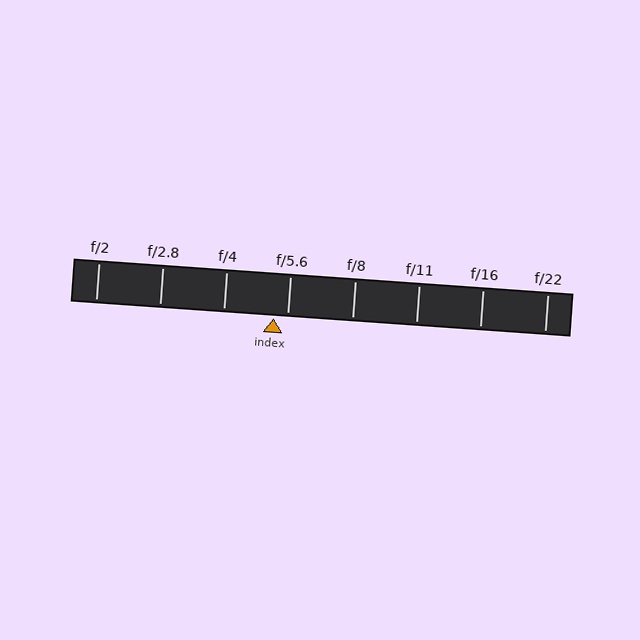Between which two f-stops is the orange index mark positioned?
The index mark is between f/4 and f/5.6.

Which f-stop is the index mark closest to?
The index mark is closest to f/5.6.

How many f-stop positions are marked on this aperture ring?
There are 8 f-stop positions marked.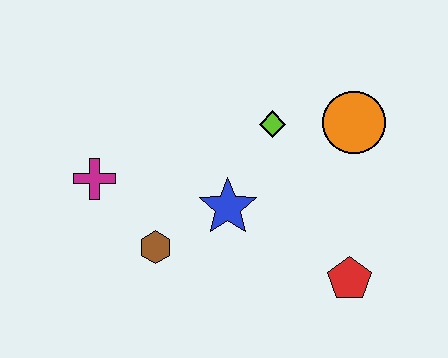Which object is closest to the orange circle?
The lime diamond is closest to the orange circle.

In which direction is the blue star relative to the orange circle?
The blue star is to the left of the orange circle.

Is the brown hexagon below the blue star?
Yes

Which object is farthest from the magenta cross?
The red pentagon is farthest from the magenta cross.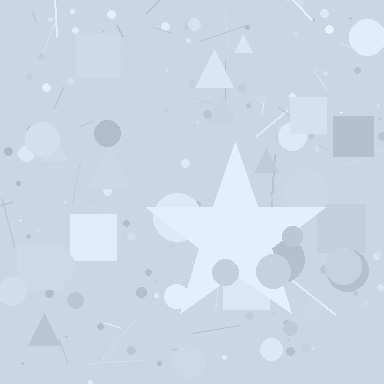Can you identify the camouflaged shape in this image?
The camouflaged shape is a star.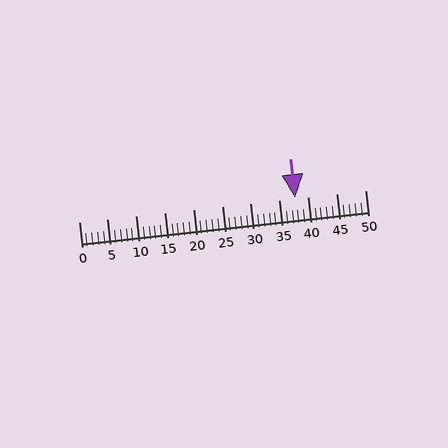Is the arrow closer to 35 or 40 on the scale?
The arrow is closer to 40.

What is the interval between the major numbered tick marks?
The major tick marks are spaced 5 units apart.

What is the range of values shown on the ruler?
The ruler shows values from 0 to 50.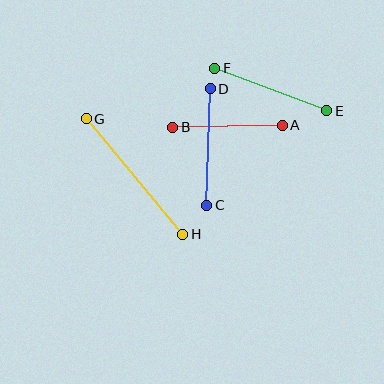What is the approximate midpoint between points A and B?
The midpoint is at approximately (227, 126) pixels.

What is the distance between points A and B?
The distance is approximately 109 pixels.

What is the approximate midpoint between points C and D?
The midpoint is at approximately (209, 147) pixels.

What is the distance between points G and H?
The distance is approximately 150 pixels.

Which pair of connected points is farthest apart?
Points G and H are farthest apart.